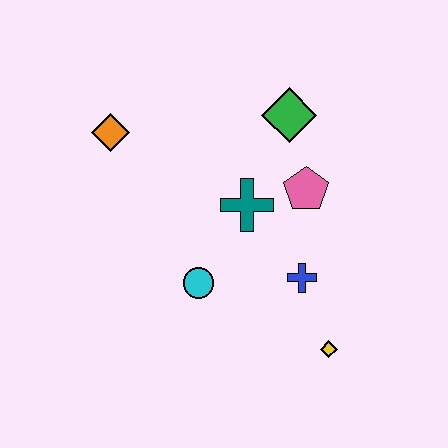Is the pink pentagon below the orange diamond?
Yes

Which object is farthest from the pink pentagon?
The orange diamond is farthest from the pink pentagon.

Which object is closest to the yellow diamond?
The blue cross is closest to the yellow diamond.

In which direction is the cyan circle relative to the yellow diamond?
The cyan circle is to the left of the yellow diamond.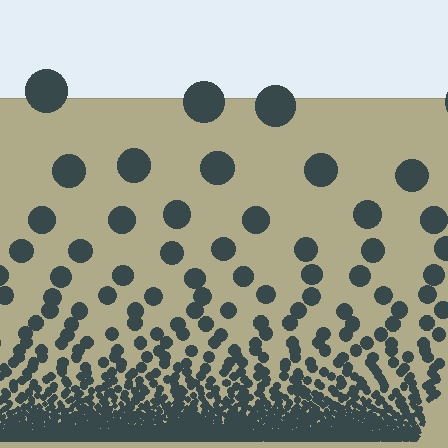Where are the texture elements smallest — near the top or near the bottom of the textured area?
Near the bottom.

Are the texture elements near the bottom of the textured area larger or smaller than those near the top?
Smaller. The gradient is inverted — elements near the bottom are smaller and denser.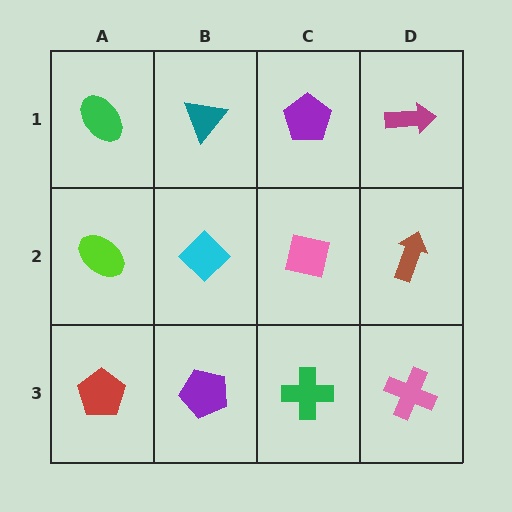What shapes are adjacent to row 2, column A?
A green ellipse (row 1, column A), a red pentagon (row 3, column A), a cyan diamond (row 2, column B).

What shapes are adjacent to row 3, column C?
A pink square (row 2, column C), a purple pentagon (row 3, column B), a pink cross (row 3, column D).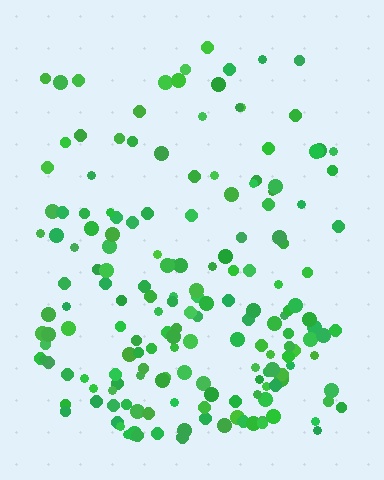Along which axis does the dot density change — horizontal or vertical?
Vertical.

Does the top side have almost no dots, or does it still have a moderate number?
Still a moderate number, just noticeably fewer than the bottom.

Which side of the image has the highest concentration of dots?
The bottom.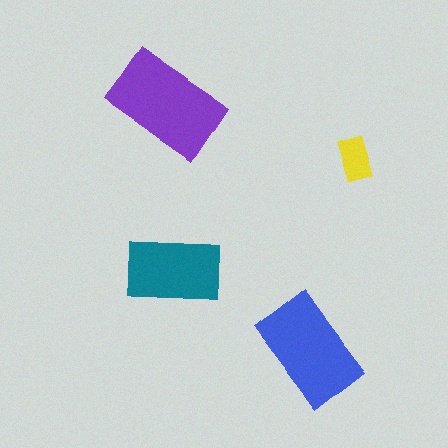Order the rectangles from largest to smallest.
the purple one, the blue one, the teal one, the yellow one.